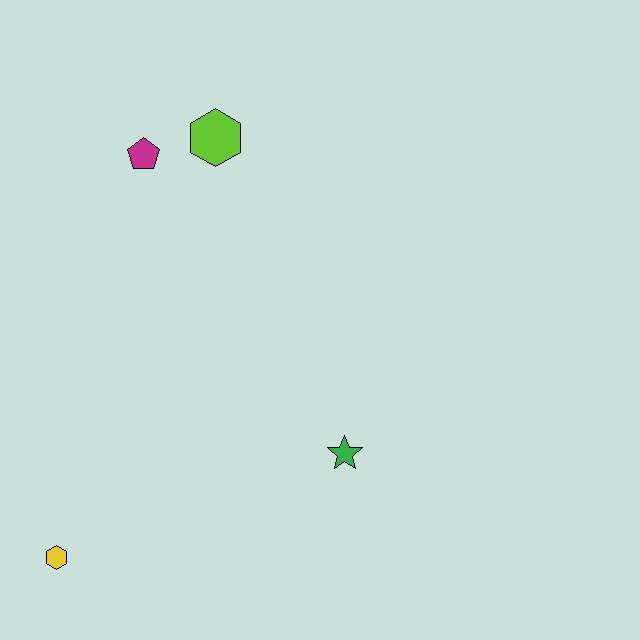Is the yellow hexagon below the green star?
Yes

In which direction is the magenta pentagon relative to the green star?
The magenta pentagon is above the green star.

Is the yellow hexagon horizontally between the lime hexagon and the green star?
No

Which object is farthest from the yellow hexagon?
The lime hexagon is farthest from the yellow hexagon.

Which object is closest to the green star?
The yellow hexagon is closest to the green star.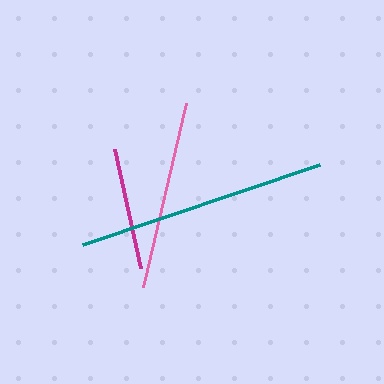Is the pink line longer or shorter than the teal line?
The teal line is longer than the pink line.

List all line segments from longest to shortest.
From longest to shortest: teal, pink, magenta.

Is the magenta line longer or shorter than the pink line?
The pink line is longer than the magenta line.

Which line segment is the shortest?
The magenta line is the shortest at approximately 122 pixels.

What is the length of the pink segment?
The pink segment is approximately 189 pixels long.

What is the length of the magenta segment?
The magenta segment is approximately 122 pixels long.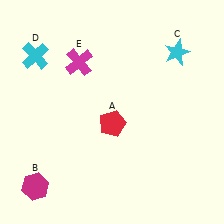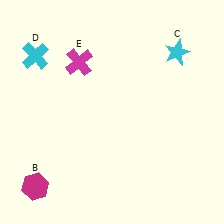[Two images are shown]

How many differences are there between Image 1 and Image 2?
There is 1 difference between the two images.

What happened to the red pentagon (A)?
The red pentagon (A) was removed in Image 2. It was in the bottom-right area of Image 1.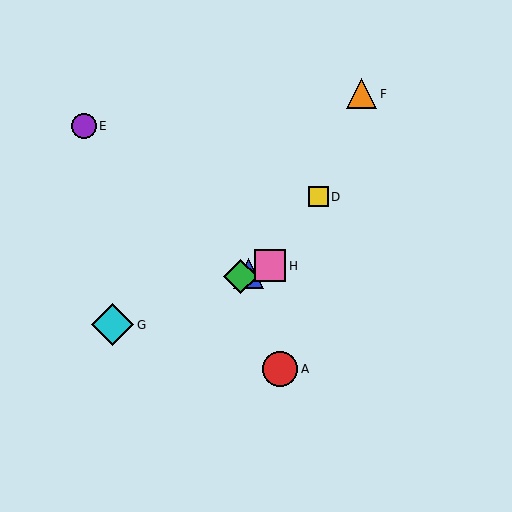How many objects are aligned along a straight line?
4 objects (B, C, G, H) are aligned along a straight line.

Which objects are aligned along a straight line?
Objects B, C, G, H are aligned along a straight line.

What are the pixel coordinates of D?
Object D is at (318, 197).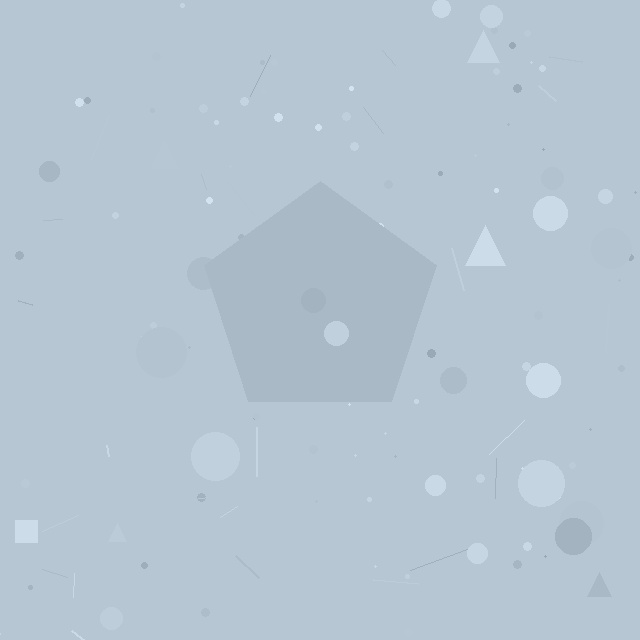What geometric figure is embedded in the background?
A pentagon is embedded in the background.